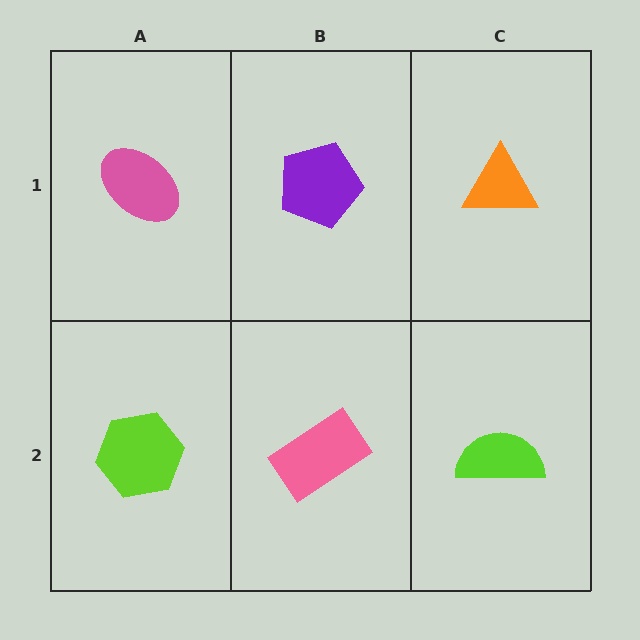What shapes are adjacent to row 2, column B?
A purple pentagon (row 1, column B), a lime hexagon (row 2, column A), a lime semicircle (row 2, column C).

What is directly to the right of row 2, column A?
A pink rectangle.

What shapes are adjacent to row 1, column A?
A lime hexagon (row 2, column A), a purple pentagon (row 1, column B).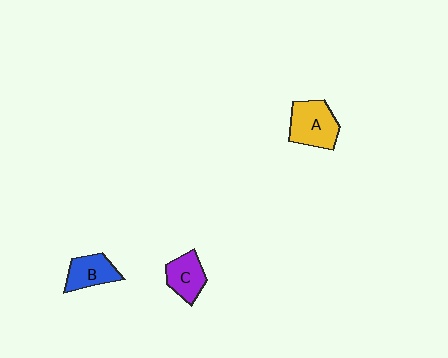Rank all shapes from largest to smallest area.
From largest to smallest: A (yellow), B (blue), C (purple).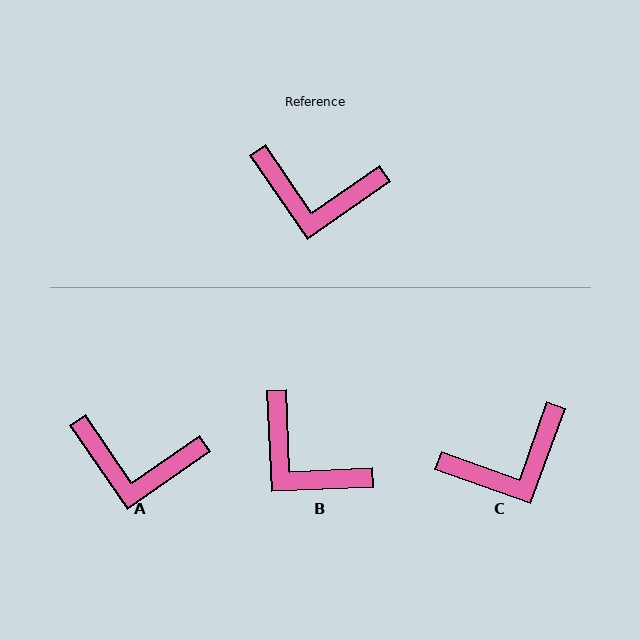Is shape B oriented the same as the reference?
No, it is off by about 32 degrees.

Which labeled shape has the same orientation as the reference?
A.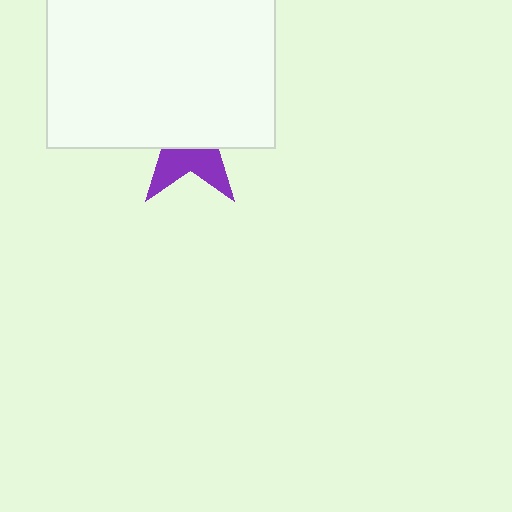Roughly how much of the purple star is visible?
A small part of it is visible (roughly 36%).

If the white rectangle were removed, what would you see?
You would see the complete purple star.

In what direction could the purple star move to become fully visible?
The purple star could move down. That would shift it out from behind the white rectangle entirely.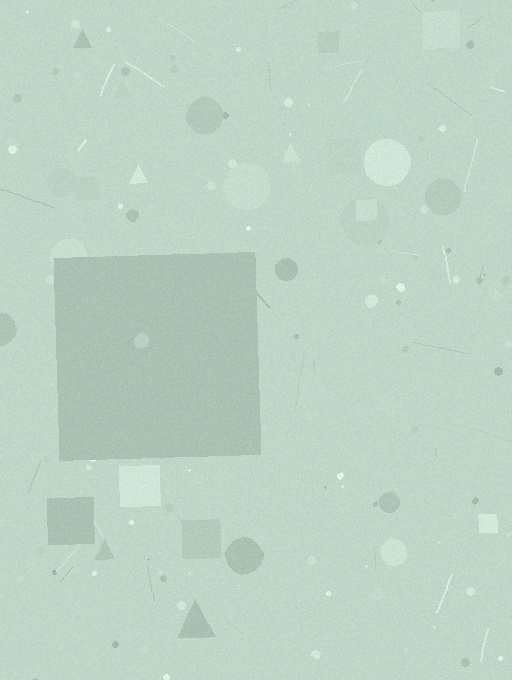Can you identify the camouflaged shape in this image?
The camouflaged shape is a square.